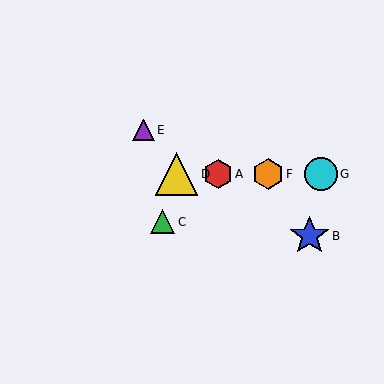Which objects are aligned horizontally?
Objects A, D, F, G are aligned horizontally.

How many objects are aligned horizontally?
4 objects (A, D, F, G) are aligned horizontally.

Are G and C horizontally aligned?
No, G is at y≈174 and C is at y≈222.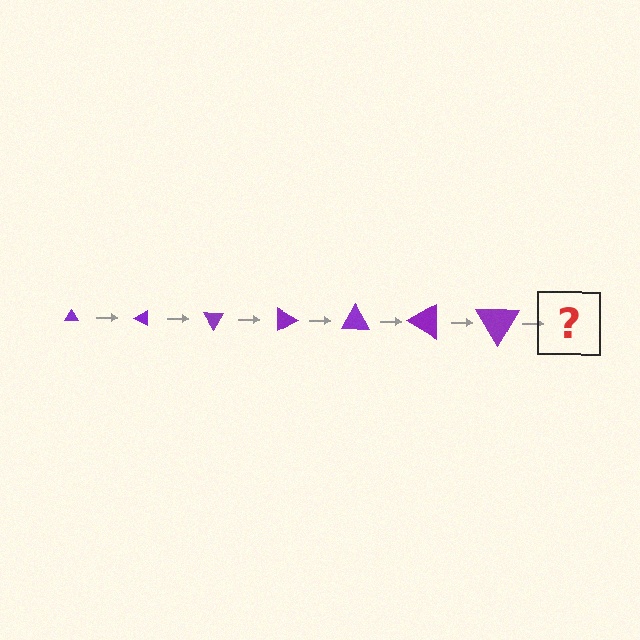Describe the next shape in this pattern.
It should be a triangle, larger than the previous one and rotated 210 degrees from the start.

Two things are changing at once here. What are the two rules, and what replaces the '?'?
The two rules are that the triangle grows larger each step and it rotates 30 degrees each step. The '?' should be a triangle, larger than the previous one and rotated 210 degrees from the start.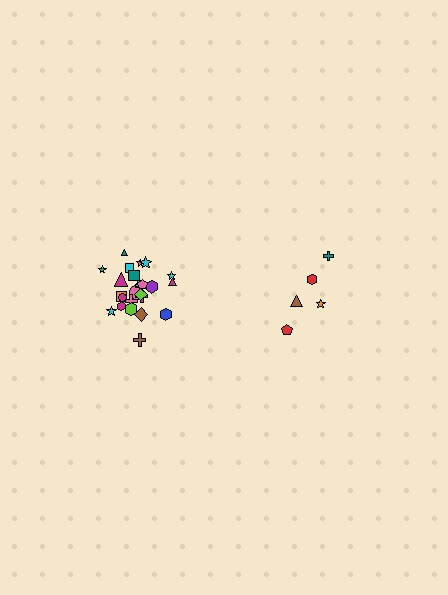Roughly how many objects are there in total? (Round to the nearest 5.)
Roughly 30 objects in total.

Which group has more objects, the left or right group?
The left group.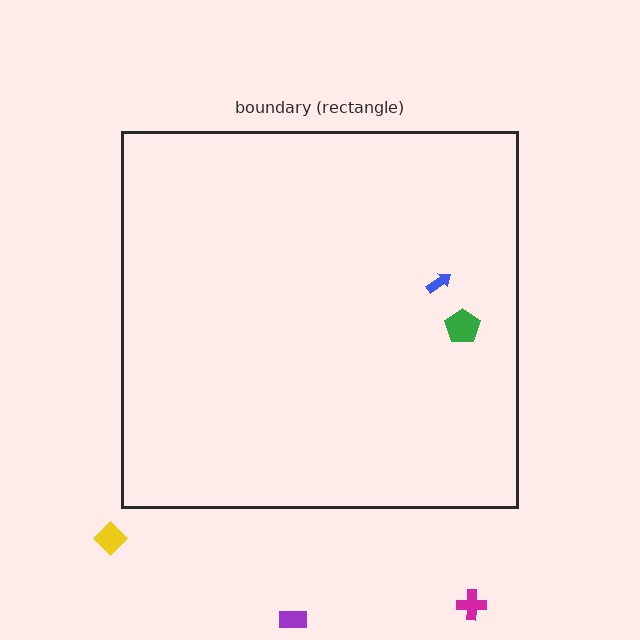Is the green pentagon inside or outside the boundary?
Inside.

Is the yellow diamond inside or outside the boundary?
Outside.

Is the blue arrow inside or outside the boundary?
Inside.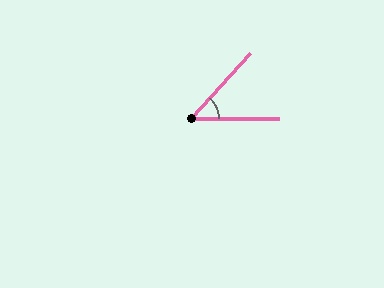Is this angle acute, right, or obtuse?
It is acute.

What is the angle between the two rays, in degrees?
Approximately 47 degrees.